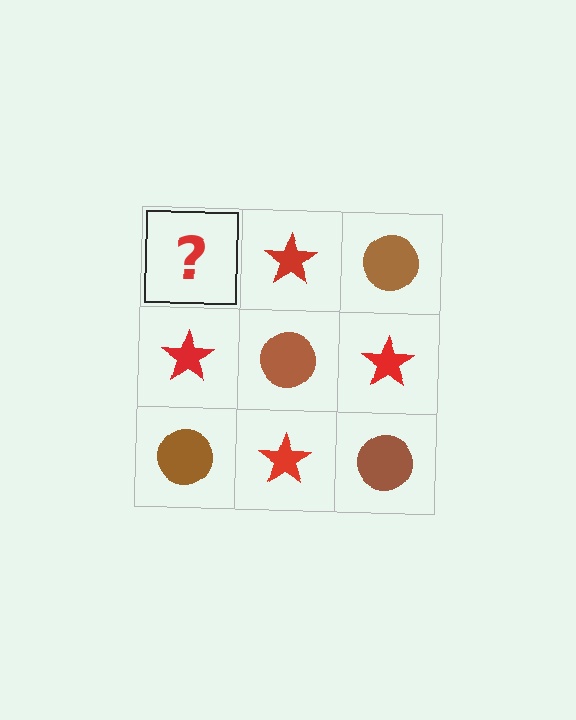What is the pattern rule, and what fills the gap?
The rule is that it alternates brown circle and red star in a checkerboard pattern. The gap should be filled with a brown circle.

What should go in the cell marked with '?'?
The missing cell should contain a brown circle.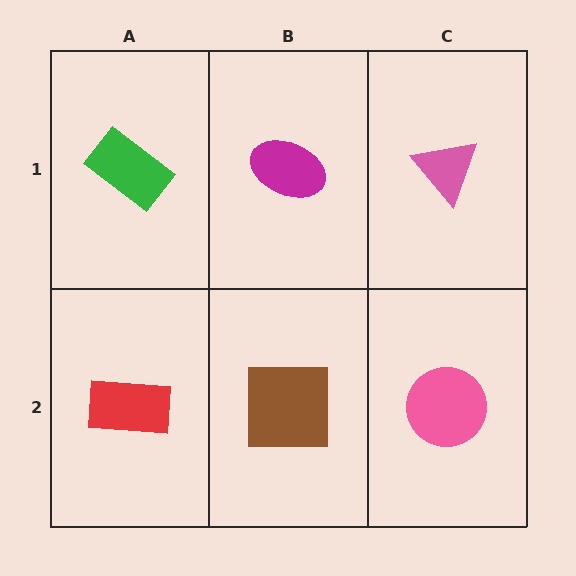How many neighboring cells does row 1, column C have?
2.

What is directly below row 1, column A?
A red rectangle.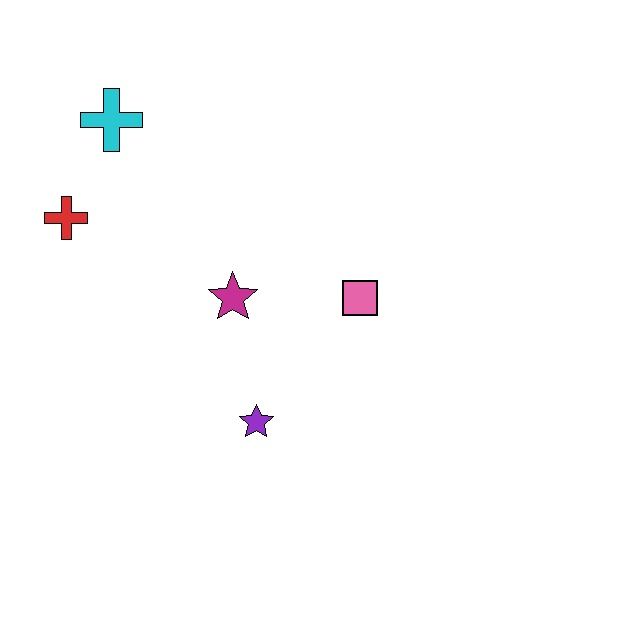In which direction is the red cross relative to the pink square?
The red cross is to the left of the pink square.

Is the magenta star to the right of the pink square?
No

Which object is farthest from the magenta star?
The cyan cross is farthest from the magenta star.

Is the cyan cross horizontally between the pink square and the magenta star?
No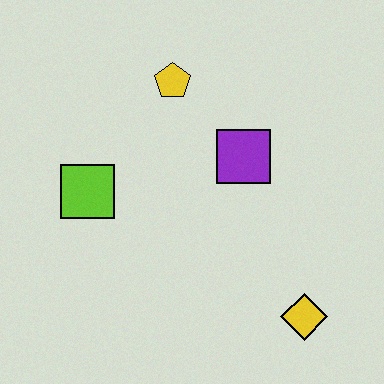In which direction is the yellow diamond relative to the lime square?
The yellow diamond is to the right of the lime square.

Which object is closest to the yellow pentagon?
The purple square is closest to the yellow pentagon.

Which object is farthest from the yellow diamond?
The yellow pentagon is farthest from the yellow diamond.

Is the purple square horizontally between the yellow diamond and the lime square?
Yes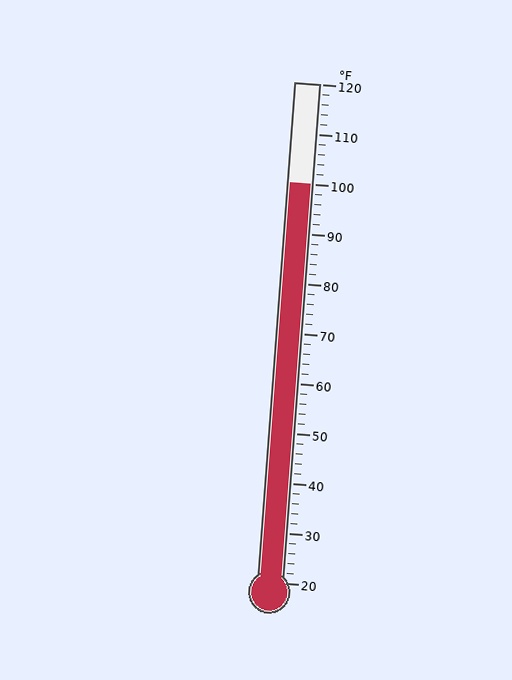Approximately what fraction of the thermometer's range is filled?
The thermometer is filled to approximately 80% of its range.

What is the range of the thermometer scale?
The thermometer scale ranges from 20°F to 120°F.